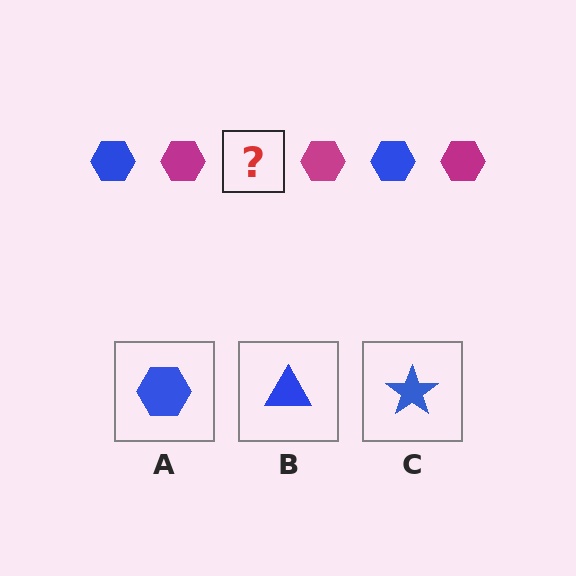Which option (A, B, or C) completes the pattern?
A.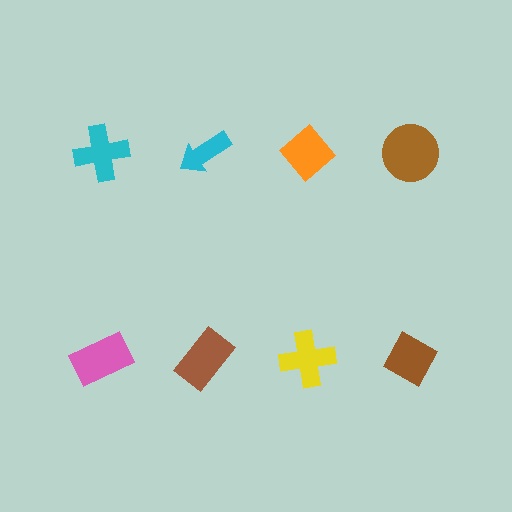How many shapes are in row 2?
4 shapes.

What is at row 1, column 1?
A cyan cross.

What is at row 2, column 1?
A pink rectangle.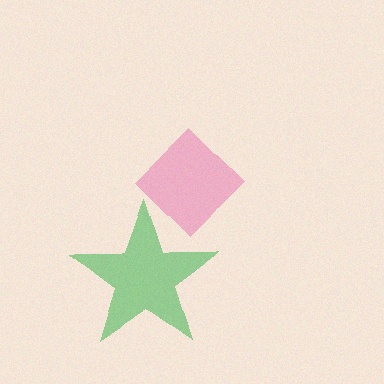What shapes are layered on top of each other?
The layered shapes are: a pink diamond, a green star.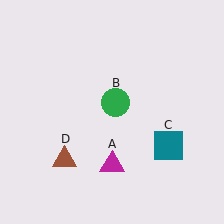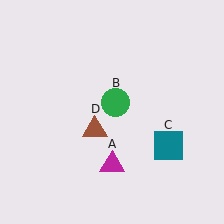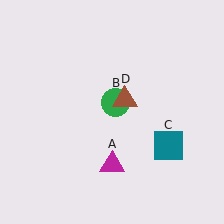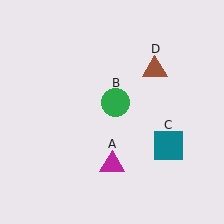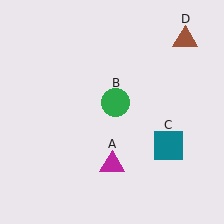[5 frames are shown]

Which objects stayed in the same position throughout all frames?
Magenta triangle (object A) and green circle (object B) and teal square (object C) remained stationary.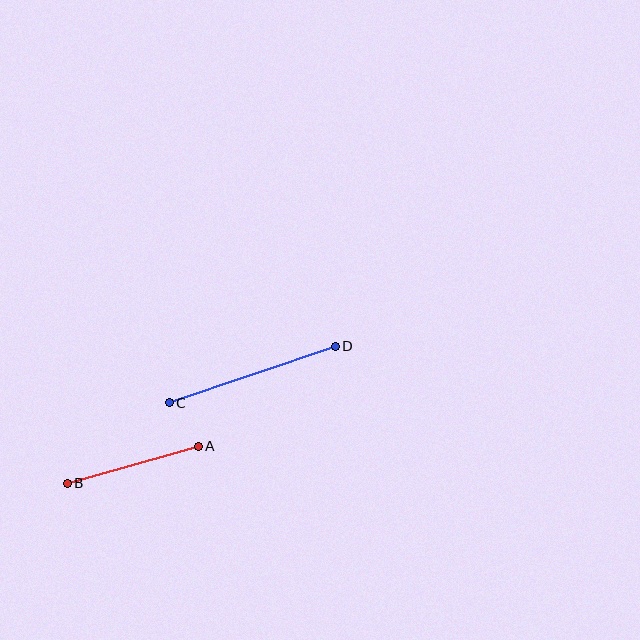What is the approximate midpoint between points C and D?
The midpoint is at approximately (252, 374) pixels.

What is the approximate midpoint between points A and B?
The midpoint is at approximately (133, 465) pixels.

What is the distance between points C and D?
The distance is approximately 175 pixels.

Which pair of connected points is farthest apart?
Points C and D are farthest apart.